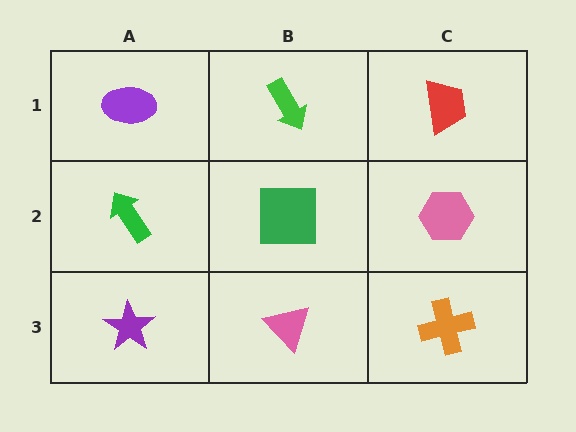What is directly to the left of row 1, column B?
A purple ellipse.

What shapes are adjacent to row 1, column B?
A green square (row 2, column B), a purple ellipse (row 1, column A), a red trapezoid (row 1, column C).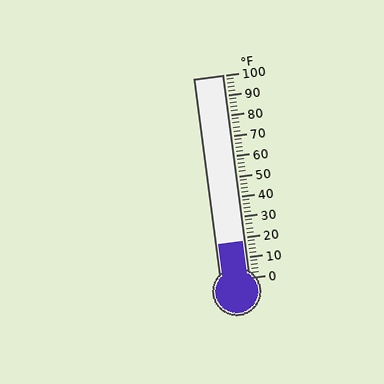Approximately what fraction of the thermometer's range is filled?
The thermometer is filled to approximately 20% of its range.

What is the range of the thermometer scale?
The thermometer scale ranges from 0°F to 100°F.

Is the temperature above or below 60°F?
The temperature is below 60°F.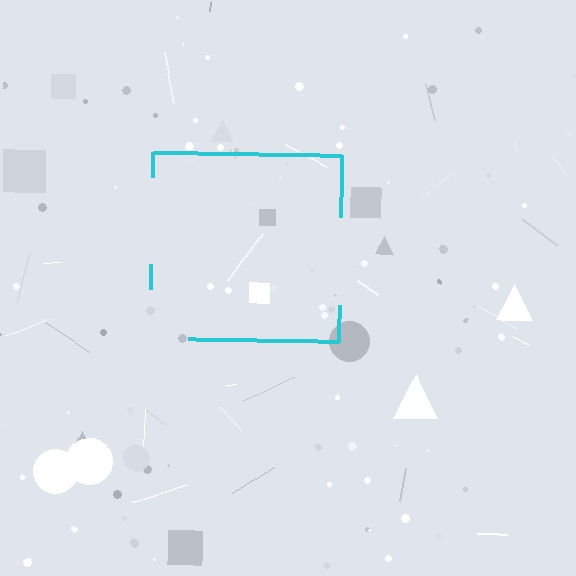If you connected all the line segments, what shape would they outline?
They would outline a square.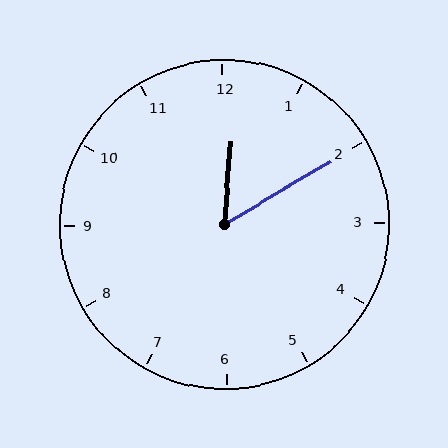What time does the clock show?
12:10.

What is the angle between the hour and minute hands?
Approximately 55 degrees.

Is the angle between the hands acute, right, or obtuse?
It is acute.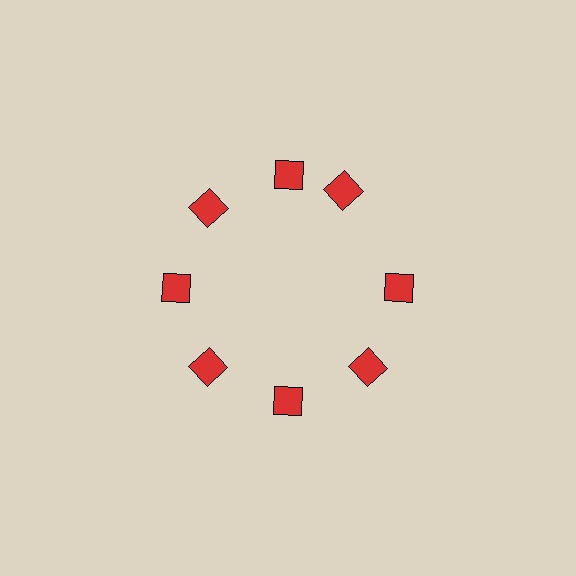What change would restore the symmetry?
The symmetry would be restored by rotating it back into even spacing with its neighbors so that all 8 diamonds sit at equal angles and equal distance from the center.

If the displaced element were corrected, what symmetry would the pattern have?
It would have 8-fold rotational symmetry — the pattern would map onto itself every 45 degrees.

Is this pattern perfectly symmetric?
No. The 8 red diamonds are arranged in a ring, but one element near the 2 o'clock position is rotated out of alignment along the ring, breaking the 8-fold rotational symmetry.